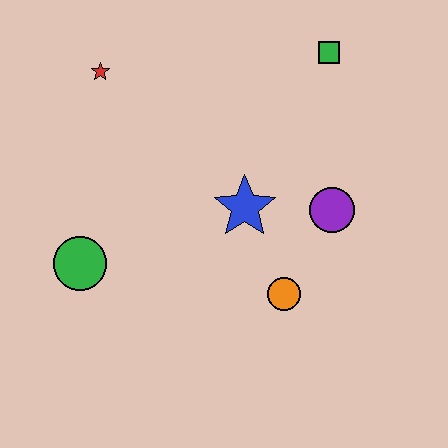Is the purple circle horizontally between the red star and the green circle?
No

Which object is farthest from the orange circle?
The red star is farthest from the orange circle.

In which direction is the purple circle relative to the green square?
The purple circle is below the green square.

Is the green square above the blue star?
Yes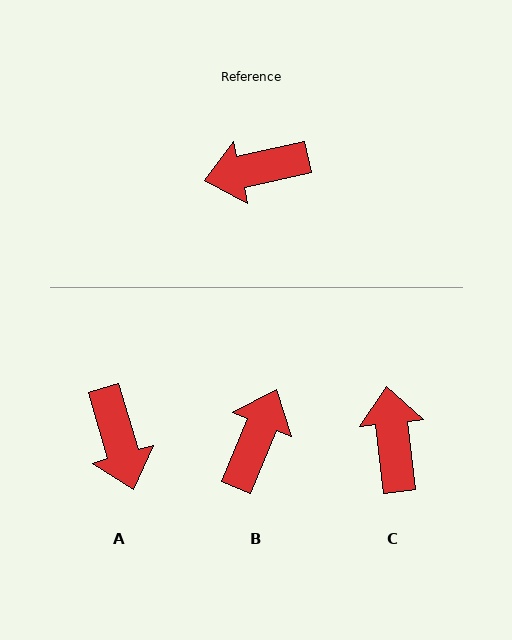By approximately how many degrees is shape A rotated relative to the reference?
Approximately 94 degrees counter-clockwise.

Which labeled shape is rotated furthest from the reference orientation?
B, about 125 degrees away.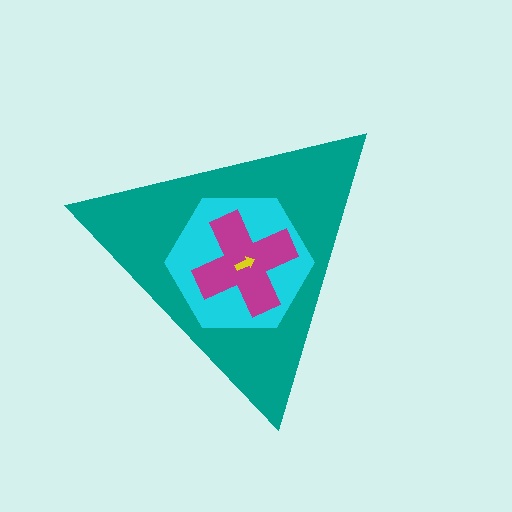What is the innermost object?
The yellow arrow.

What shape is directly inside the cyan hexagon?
The magenta cross.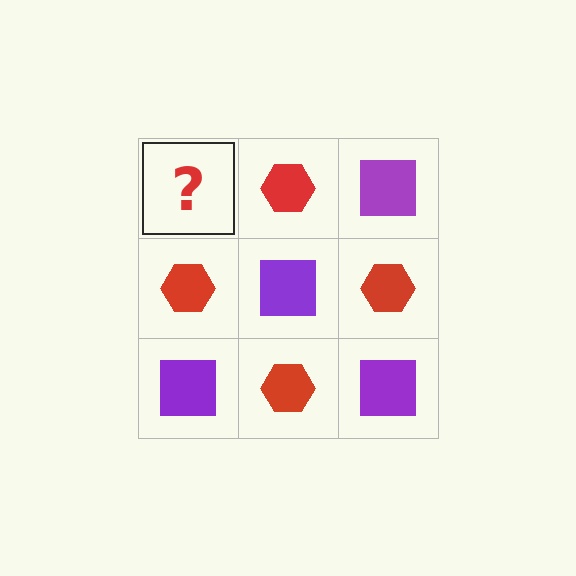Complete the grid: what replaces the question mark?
The question mark should be replaced with a purple square.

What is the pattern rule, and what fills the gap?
The rule is that it alternates purple square and red hexagon in a checkerboard pattern. The gap should be filled with a purple square.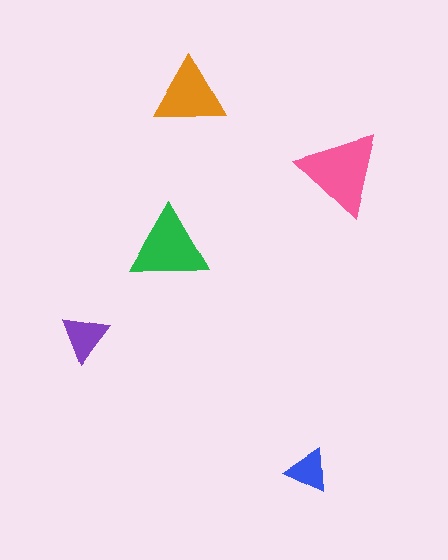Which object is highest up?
The orange triangle is topmost.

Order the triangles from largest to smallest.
the pink one, the green one, the orange one, the purple one, the blue one.